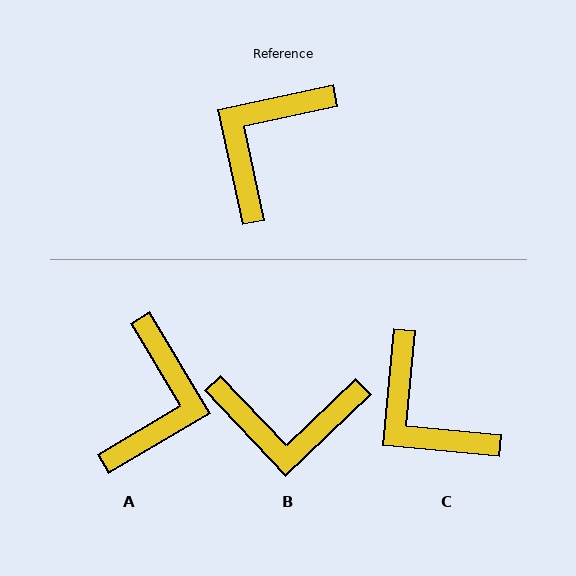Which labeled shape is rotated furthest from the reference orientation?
A, about 161 degrees away.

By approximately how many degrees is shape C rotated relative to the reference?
Approximately 72 degrees counter-clockwise.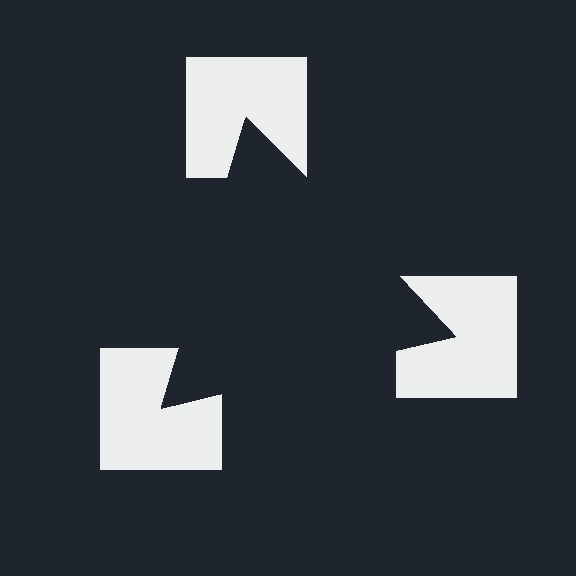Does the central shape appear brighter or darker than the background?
It typically appears slightly darker than the background, even though no actual brightness change is drawn.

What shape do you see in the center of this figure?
An illusory triangle — its edges are inferred from the aligned wedge cuts in the notched squares, not physically drawn.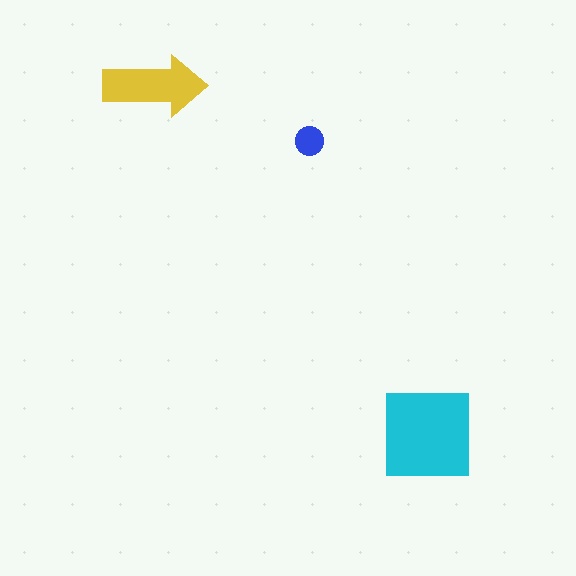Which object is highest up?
The yellow arrow is topmost.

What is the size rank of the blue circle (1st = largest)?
3rd.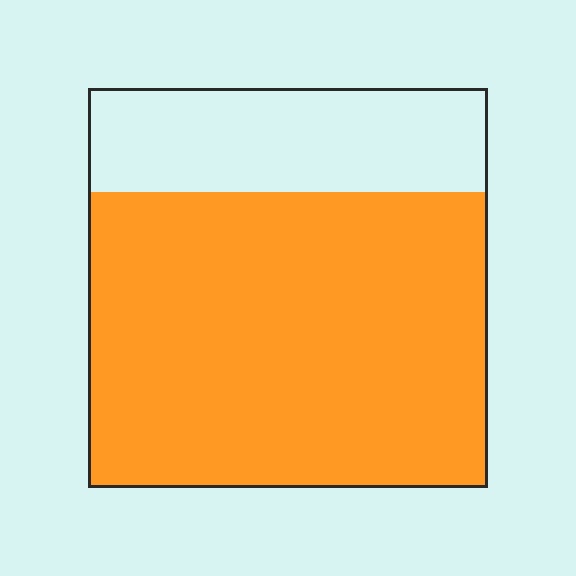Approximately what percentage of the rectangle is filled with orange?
Approximately 75%.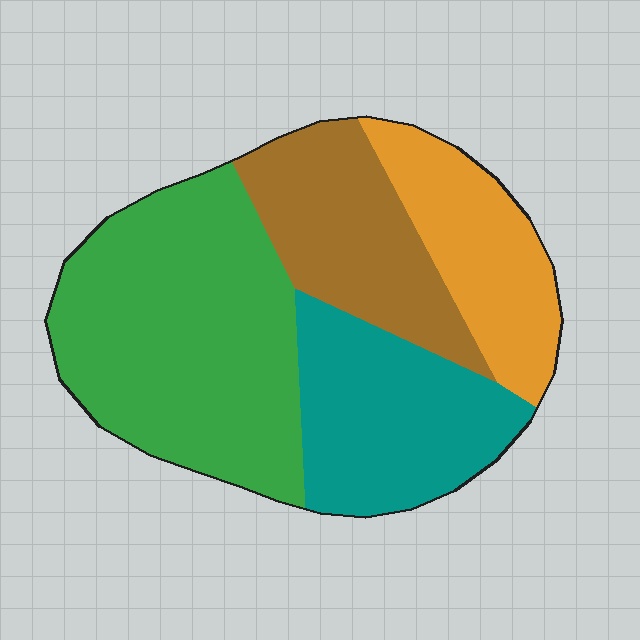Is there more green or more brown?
Green.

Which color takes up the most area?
Green, at roughly 40%.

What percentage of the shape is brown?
Brown covers 20% of the shape.